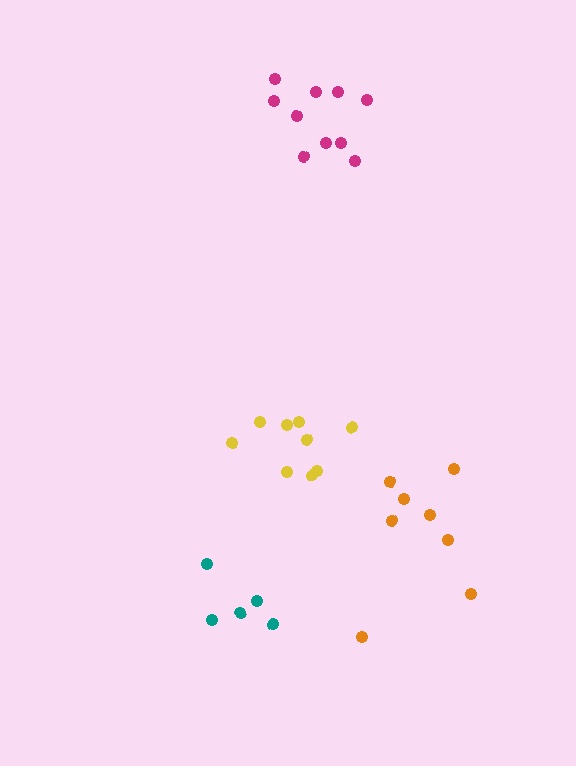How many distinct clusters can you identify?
There are 4 distinct clusters.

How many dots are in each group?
Group 1: 9 dots, Group 2: 10 dots, Group 3: 5 dots, Group 4: 8 dots (32 total).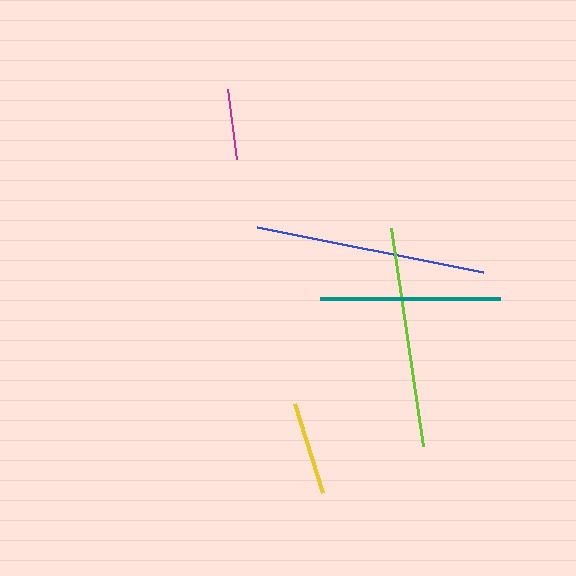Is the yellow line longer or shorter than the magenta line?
The yellow line is longer than the magenta line.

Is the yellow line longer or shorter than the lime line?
The lime line is longer than the yellow line.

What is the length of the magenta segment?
The magenta segment is approximately 71 pixels long.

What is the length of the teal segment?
The teal segment is approximately 179 pixels long.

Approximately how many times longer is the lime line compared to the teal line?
The lime line is approximately 1.2 times the length of the teal line.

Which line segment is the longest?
The blue line is the longest at approximately 231 pixels.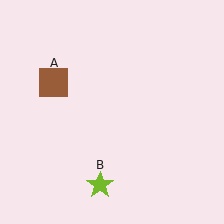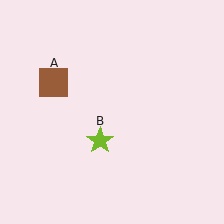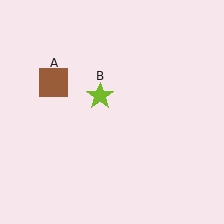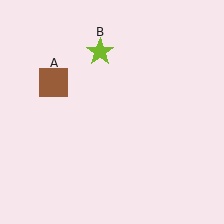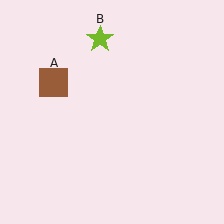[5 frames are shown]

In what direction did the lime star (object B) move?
The lime star (object B) moved up.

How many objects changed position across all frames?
1 object changed position: lime star (object B).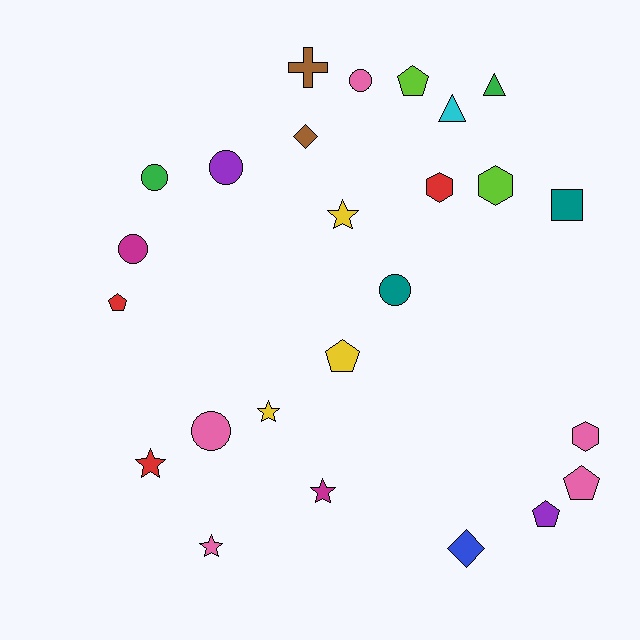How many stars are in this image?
There are 5 stars.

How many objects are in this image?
There are 25 objects.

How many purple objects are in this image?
There are 2 purple objects.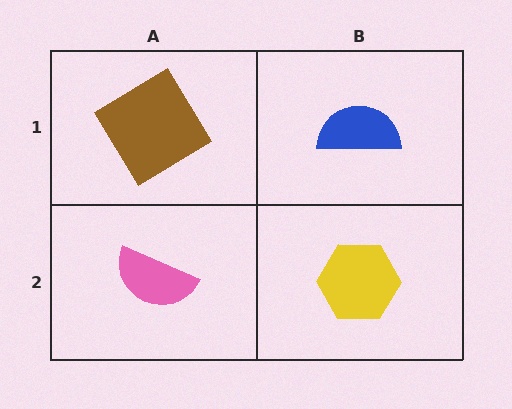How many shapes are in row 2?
2 shapes.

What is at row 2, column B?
A yellow hexagon.